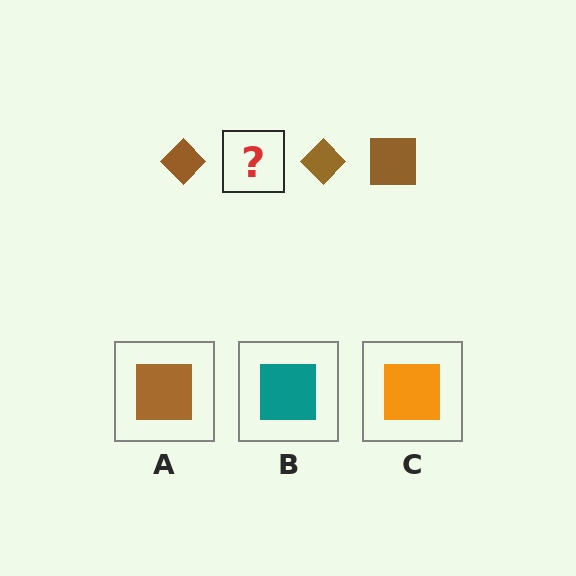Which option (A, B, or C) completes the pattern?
A.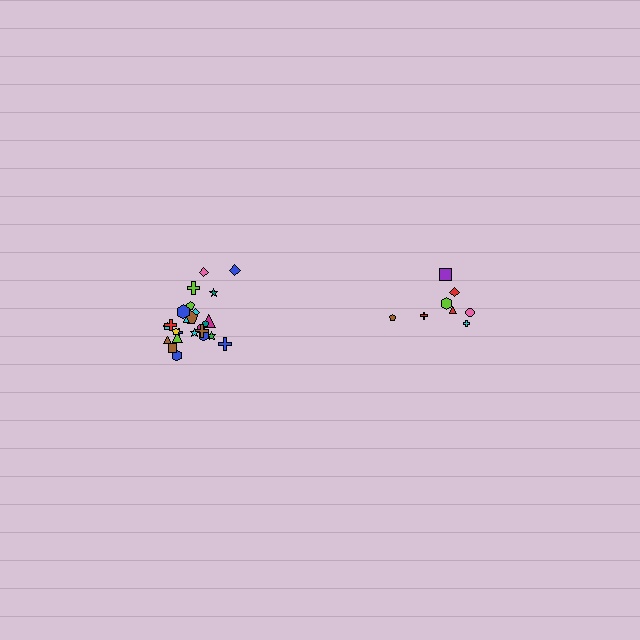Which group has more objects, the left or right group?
The left group.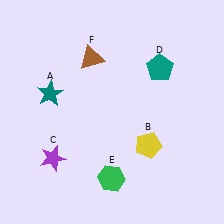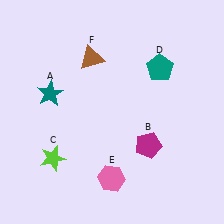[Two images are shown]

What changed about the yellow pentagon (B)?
In Image 1, B is yellow. In Image 2, it changed to magenta.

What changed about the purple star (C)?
In Image 1, C is purple. In Image 2, it changed to lime.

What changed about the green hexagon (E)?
In Image 1, E is green. In Image 2, it changed to pink.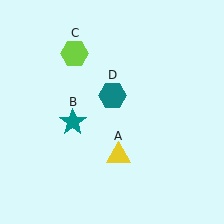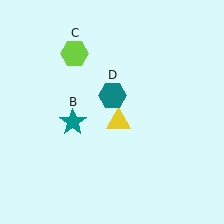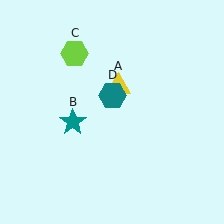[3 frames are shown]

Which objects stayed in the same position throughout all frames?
Teal star (object B) and lime hexagon (object C) and teal hexagon (object D) remained stationary.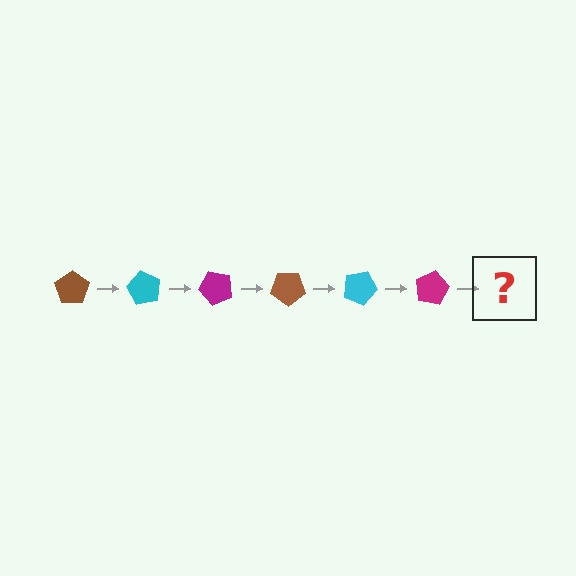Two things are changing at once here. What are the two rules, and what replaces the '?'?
The two rules are that it rotates 60 degrees each step and the color cycles through brown, cyan, and magenta. The '?' should be a brown pentagon, rotated 360 degrees from the start.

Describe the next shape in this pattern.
It should be a brown pentagon, rotated 360 degrees from the start.